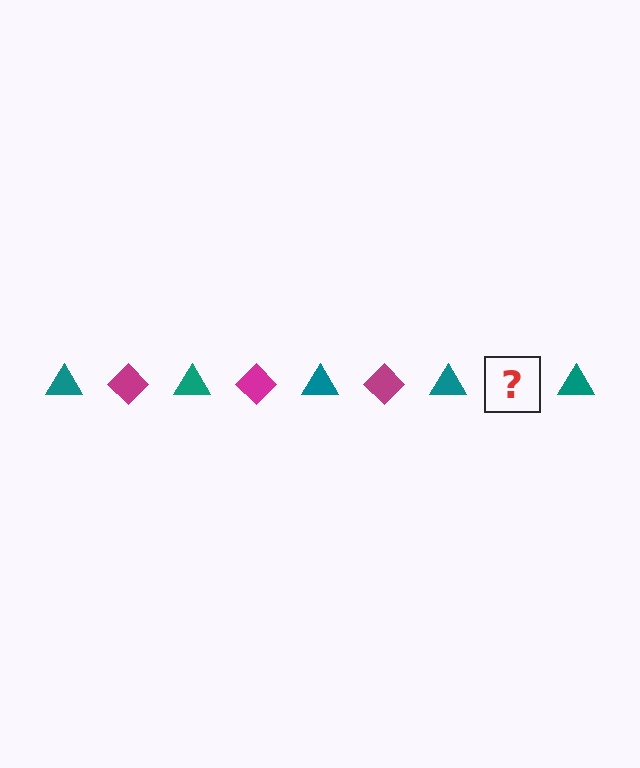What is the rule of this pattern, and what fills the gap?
The rule is that the pattern alternates between teal triangle and magenta diamond. The gap should be filled with a magenta diamond.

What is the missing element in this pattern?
The missing element is a magenta diamond.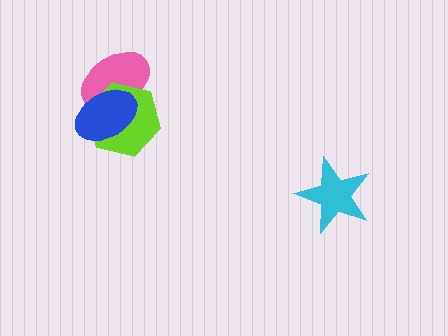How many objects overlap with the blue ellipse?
2 objects overlap with the blue ellipse.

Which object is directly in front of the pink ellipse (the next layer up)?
The lime hexagon is directly in front of the pink ellipse.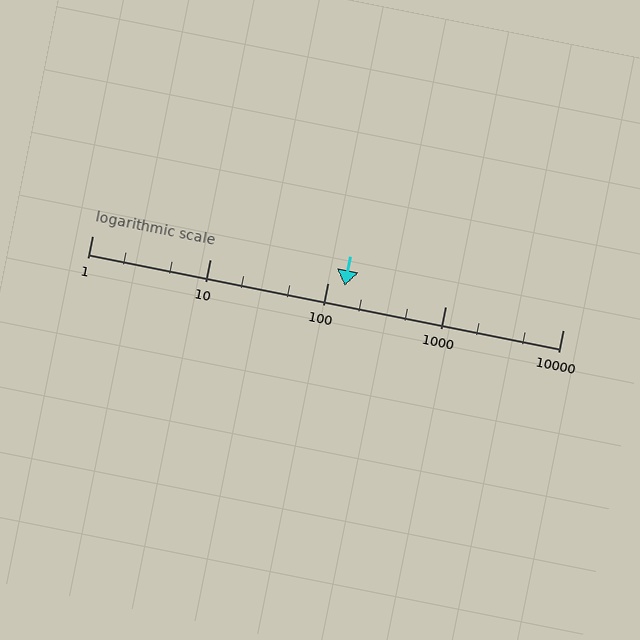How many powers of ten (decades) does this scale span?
The scale spans 4 decades, from 1 to 10000.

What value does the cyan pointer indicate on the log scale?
The pointer indicates approximately 140.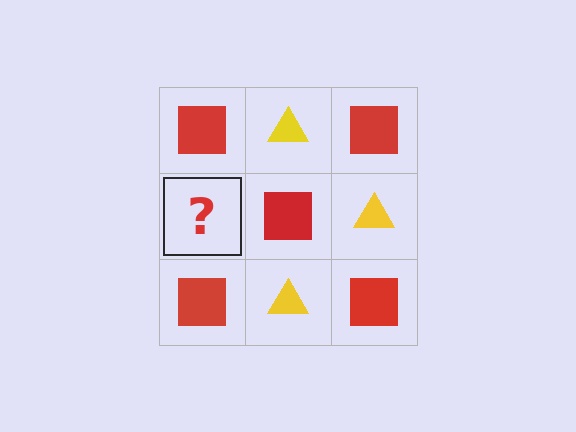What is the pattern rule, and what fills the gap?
The rule is that it alternates red square and yellow triangle in a checkerboard pattern. The gap should be filled with a yellow triangle.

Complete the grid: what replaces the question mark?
The question mark should be replaced with a yellow triangle.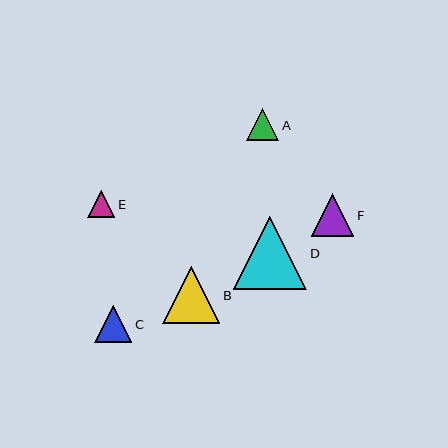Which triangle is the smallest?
Triangle E is the smallest with a size of approximately 27 pixels.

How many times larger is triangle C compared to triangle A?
Triangle C is approximately 1.1 times the size of triangle A.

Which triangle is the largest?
Triangle D is the largest with a size of approximately 73 pixels.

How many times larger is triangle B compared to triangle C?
Triangle B is approximately 1.5 times the size of triangle C.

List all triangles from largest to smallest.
From largest to smallest: D, B, F, C, A, E.